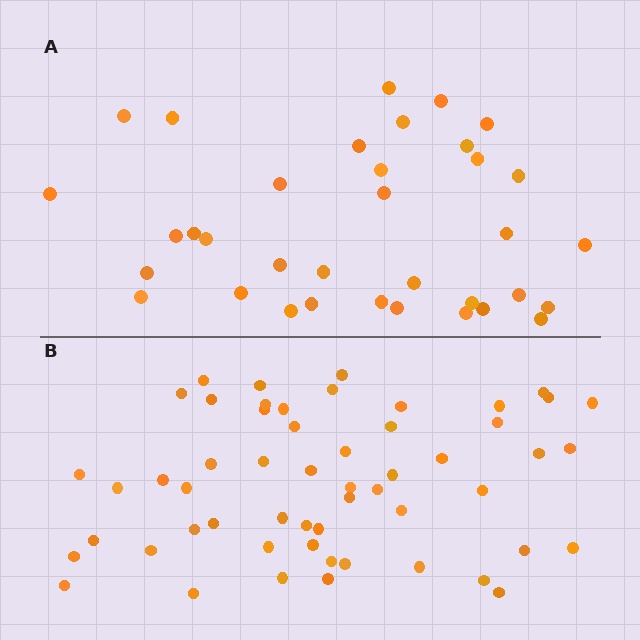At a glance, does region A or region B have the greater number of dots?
Region B (the bottom region) has more dots.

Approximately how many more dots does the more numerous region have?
Region B has approximately 20 more dots than region A.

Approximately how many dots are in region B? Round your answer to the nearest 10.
About 60 dots. (The exact count is 55, which rounds to 60.)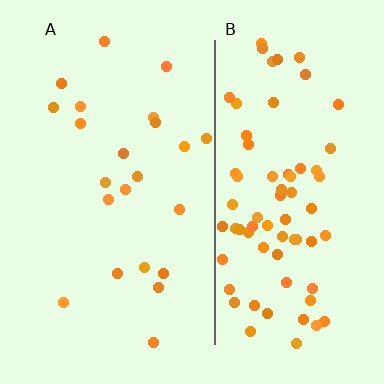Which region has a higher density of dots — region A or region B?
B (the right).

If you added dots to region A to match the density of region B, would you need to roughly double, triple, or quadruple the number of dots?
Approximately triple.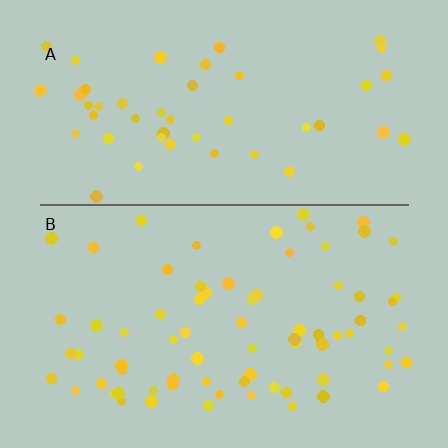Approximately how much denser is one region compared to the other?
Approximately 1.6× — region B over region A.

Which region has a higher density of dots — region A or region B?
B (the bottom).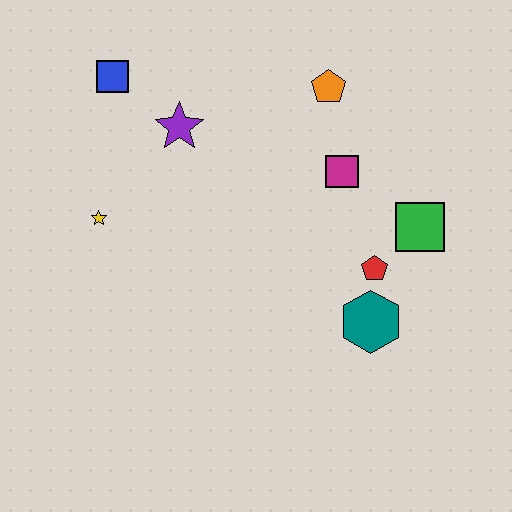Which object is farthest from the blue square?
The teal hexagon is farthest from the blue square.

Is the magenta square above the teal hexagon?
Yes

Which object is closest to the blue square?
The purple star is closest to the blue square.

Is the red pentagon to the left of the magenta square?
No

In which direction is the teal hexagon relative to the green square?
The teal hexagon is below the green square.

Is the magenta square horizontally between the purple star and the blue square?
No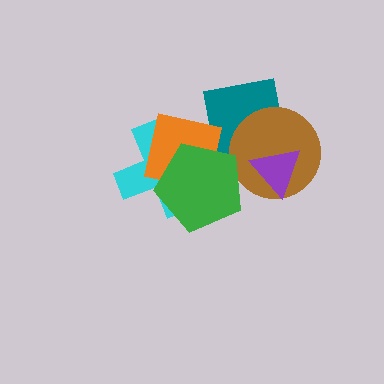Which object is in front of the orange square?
The green pentagon is in front of the orange square.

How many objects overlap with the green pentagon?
3 objects overlap with the green pentagon.